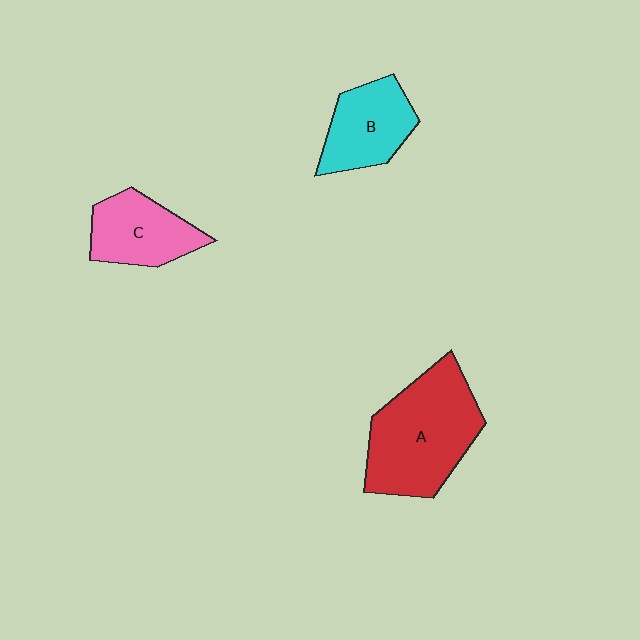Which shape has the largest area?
Shape A (red).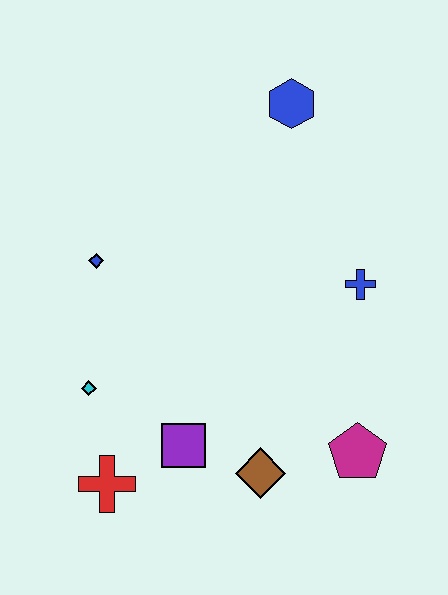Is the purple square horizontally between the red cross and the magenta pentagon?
Yes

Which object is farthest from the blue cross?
The red cross is farthest from the blue cross.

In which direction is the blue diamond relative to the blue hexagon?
The blue diamond is to the left of the blue hexagon.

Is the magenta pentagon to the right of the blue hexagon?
Yes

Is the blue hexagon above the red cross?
Yes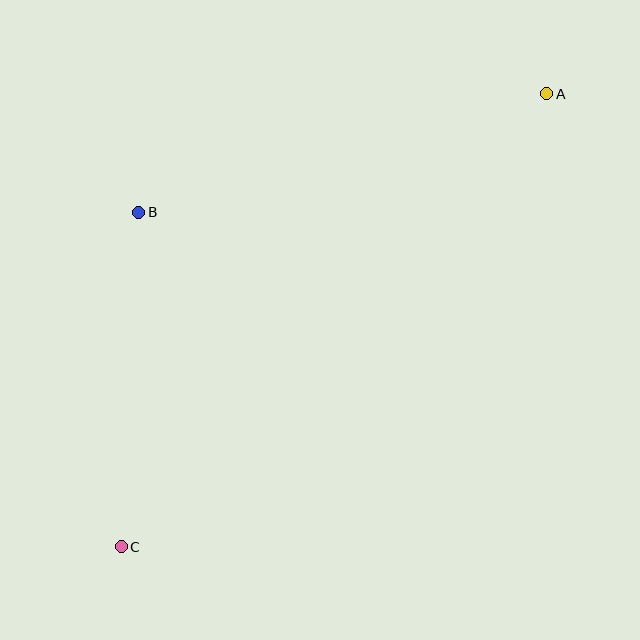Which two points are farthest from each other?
Points A and C are farthest from each other.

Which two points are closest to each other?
Points B and C are closest to each other.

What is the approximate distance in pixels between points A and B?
The distance between A and B is approximately 425 pixels.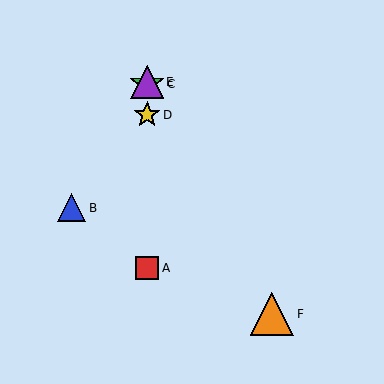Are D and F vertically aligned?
No, D is at x≈147 and F is at x≈272.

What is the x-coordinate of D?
Object D is at x≈147.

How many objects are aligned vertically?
4 objects (A, C, D, E) are aligned vertically.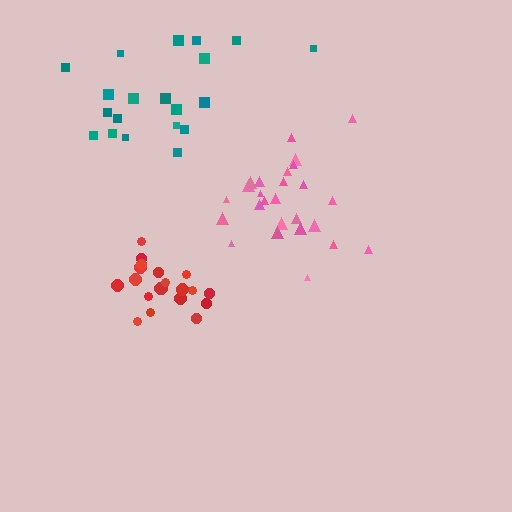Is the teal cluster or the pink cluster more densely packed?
Pink.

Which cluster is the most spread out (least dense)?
Teal.